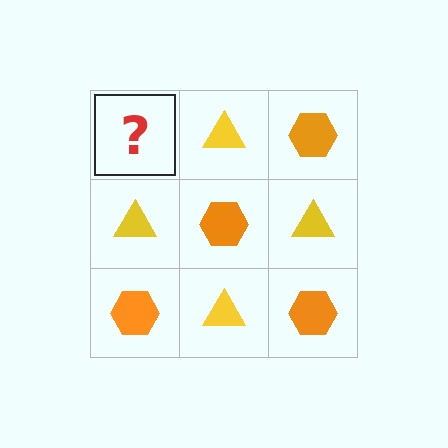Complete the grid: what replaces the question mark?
The question mark should be replaced with an orange hexagon.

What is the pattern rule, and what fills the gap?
The rule is that it alternates orange hexagon and yellow triangle in a checkerboard pattern. The gap should be filled with an orange hexagon.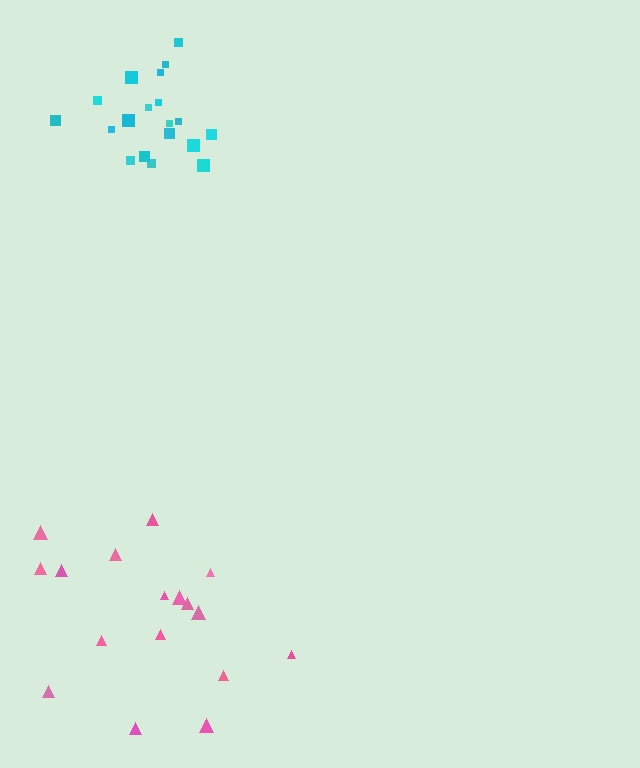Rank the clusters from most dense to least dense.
cyan, pink.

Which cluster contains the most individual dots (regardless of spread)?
Cyan (19).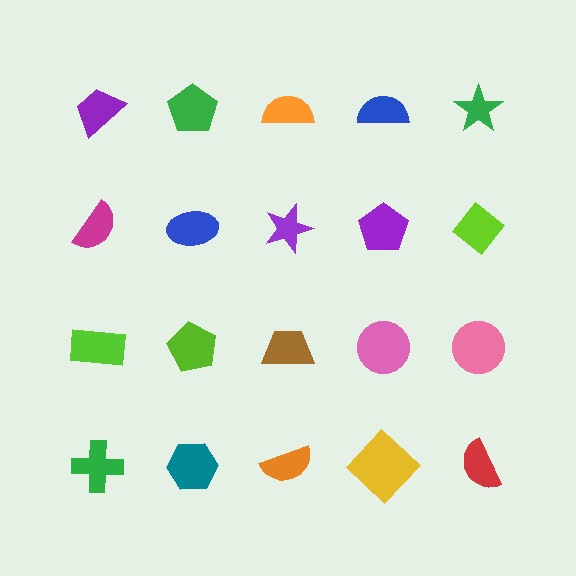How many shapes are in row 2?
5 shapes.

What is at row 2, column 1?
A magenta semicircle.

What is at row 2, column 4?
A purple pentagon.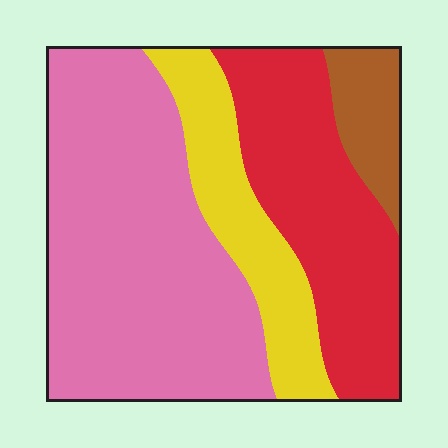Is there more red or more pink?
Pink.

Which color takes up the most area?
Pink, at roughly 50%.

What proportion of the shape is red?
Red takes up between a quarter and a half of the shape.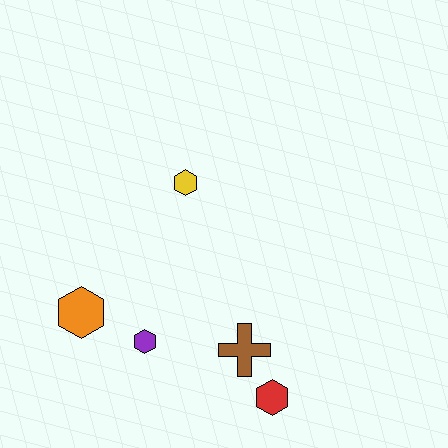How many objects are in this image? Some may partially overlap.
There are 5 objects.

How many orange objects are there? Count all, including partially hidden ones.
There is 1 orange object.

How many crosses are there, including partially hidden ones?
There is 1 cross.